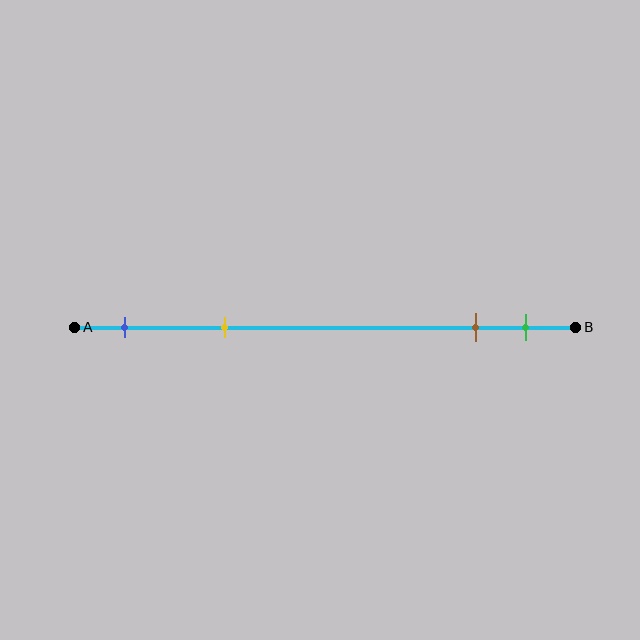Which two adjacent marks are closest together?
The brown and green marks are the closest adjacent pair.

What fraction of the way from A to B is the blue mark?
The blue mark is approximately 10% (0.1) of the way from A to B.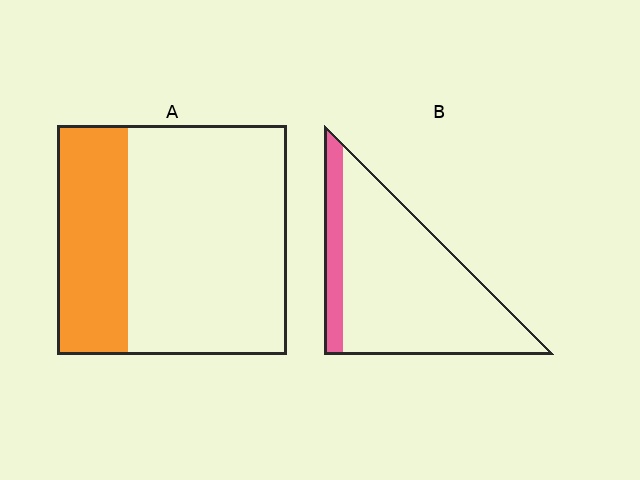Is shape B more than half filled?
No.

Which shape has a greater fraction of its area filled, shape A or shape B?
Shape A.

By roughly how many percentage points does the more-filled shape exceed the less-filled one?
By roughly 15 percentage points (A over B).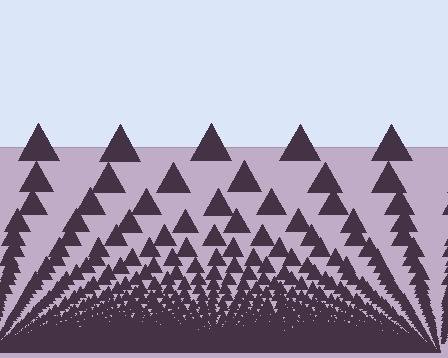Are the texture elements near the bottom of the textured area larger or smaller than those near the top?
Smaller. The gradient is inverted — elements near the bottom are smaller and denser.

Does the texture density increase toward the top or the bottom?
Density increases toward the bottom.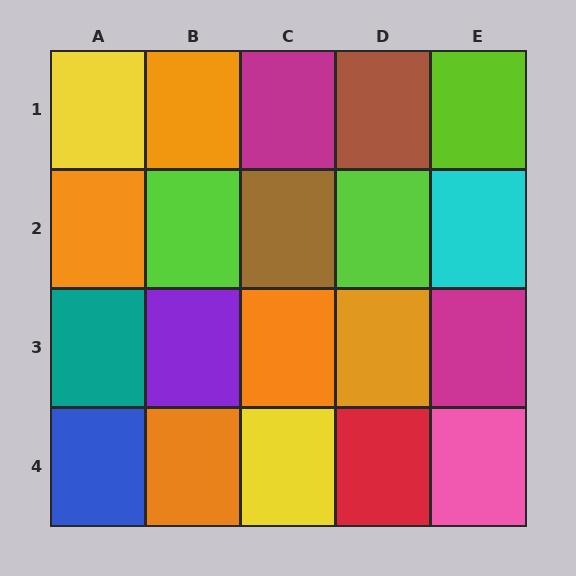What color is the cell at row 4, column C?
Yellow.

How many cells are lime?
3 cells are lime.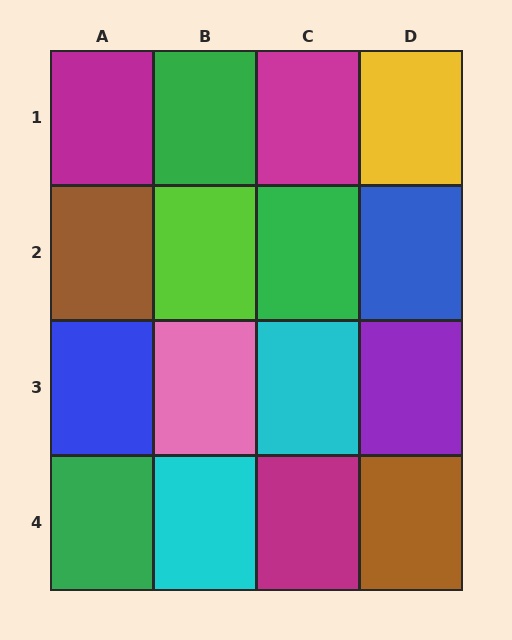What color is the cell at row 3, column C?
Cyan.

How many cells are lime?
1 cell is lime.